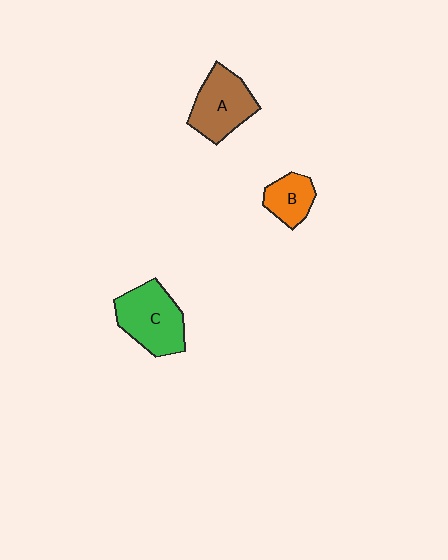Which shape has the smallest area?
Shape B (orange).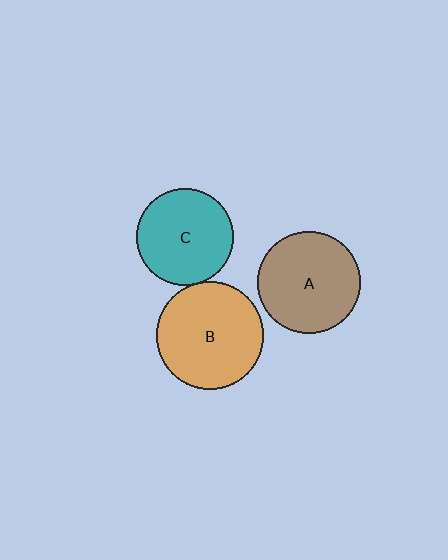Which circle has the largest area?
Circle B (orange).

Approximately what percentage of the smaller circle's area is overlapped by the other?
Approximately 5%.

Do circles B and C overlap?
Yes.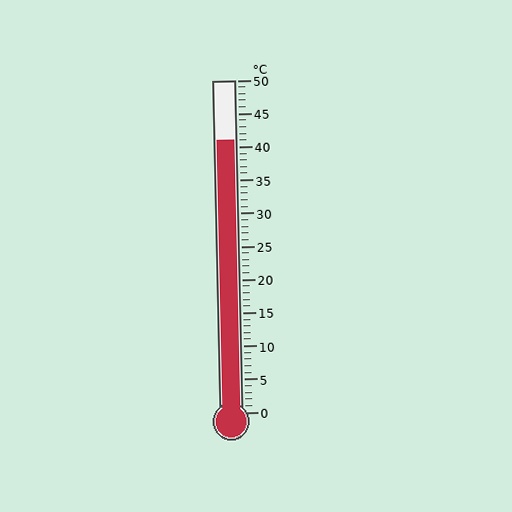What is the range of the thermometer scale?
The thermometer scale ranges from 0°C to 50°C.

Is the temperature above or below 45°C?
The temperature is below 45°C.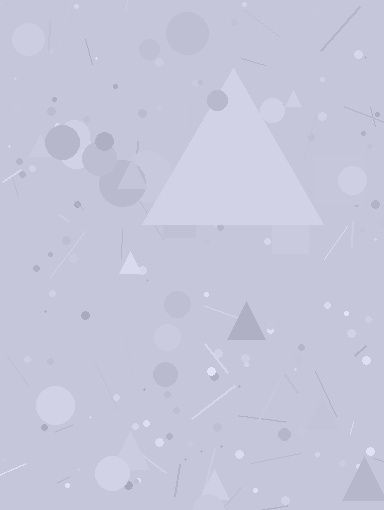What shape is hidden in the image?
A triangle is hidden in the image.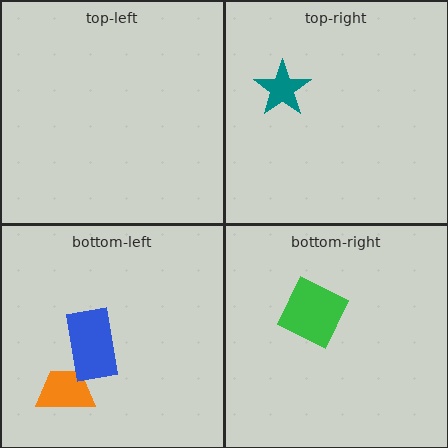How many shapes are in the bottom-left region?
2.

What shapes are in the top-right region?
The teal star.